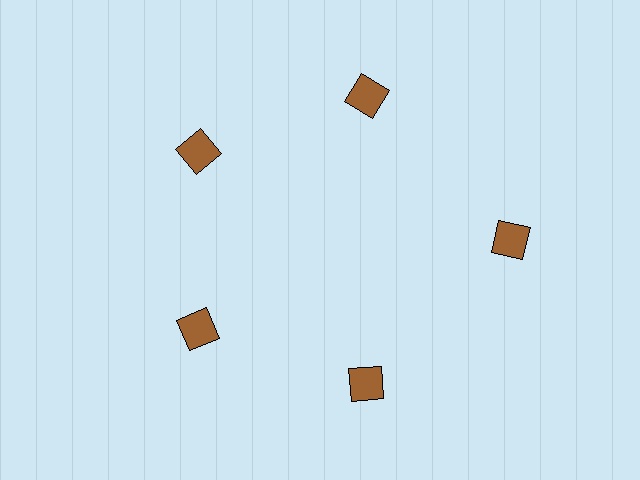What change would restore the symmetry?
The symmetry would be restored by moving it inward, back onto the ring so that all 5 squares sit at equal angles and equal distance from the center.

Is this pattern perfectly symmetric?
No. The 5 brown squares are arranged in a ring, but one element near the 3 o'clock position is pushed outward from the center, breaking the 5-fold rotational symmetry.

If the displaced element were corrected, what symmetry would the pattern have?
It would have 5-fold rotational symmetry — the pattern would map onto itself every 72 degrees.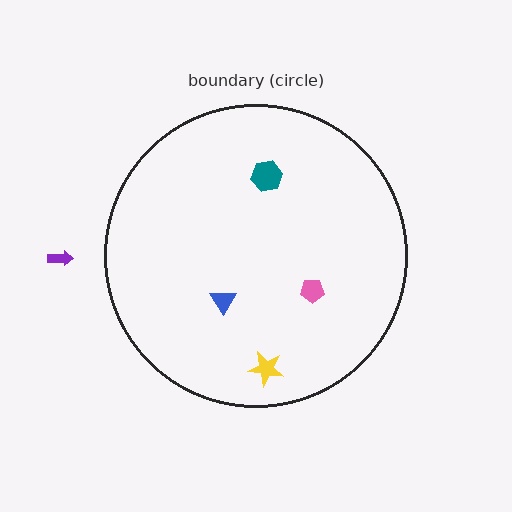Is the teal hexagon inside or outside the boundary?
Inside.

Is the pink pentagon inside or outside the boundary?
Inside.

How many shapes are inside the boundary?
4 inside, 1 outside.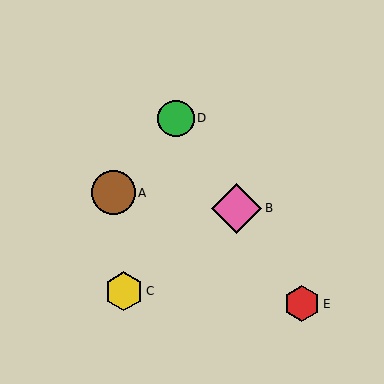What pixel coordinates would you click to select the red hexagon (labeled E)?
Click at (302, 304) to select the red hexagon E.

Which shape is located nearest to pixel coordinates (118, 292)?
The yellow hexagon (labeled C) at (124, 291) is nearest to that location.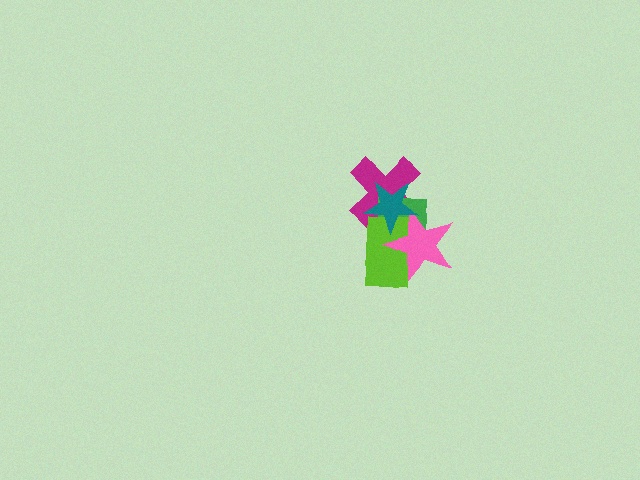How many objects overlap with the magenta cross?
4 objects overlap with the magenta cross.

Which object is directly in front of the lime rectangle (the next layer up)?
The pink star is directly in front of the lime rectangle.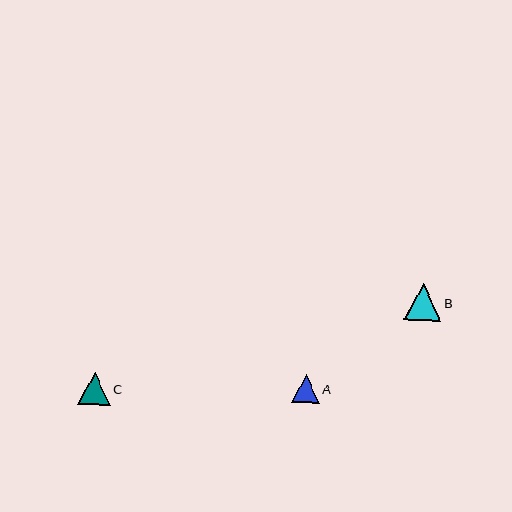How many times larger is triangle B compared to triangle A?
Triangle B is approximately 1.3 times the size of triangle A.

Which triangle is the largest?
Triangle B is the largest with a size of approximately 37 pixels.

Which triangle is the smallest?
Triangle A is the smallest with a size of approximately 28 pixels.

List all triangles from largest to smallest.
From largest to smallest: B, C, A.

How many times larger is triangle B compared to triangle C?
Triangle B is approximately 1.1 times the size of triangle C.